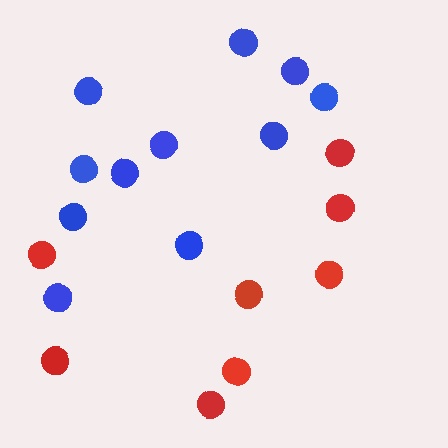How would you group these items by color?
There are 2 groups: one group of blue circles (11) and one group of red circles (8).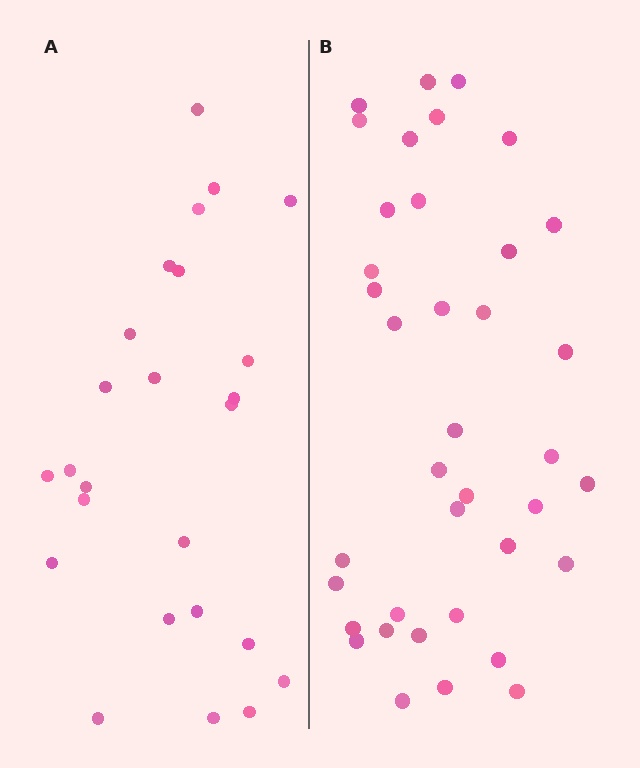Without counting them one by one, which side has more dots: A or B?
Region B (the right region) has more dots.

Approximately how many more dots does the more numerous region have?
Region B has approximately 15 more dots than region A.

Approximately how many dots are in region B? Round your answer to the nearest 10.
About 40 dots. (The exact count is 38, which rounds to 40.)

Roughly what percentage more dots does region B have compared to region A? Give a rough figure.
About 50% more.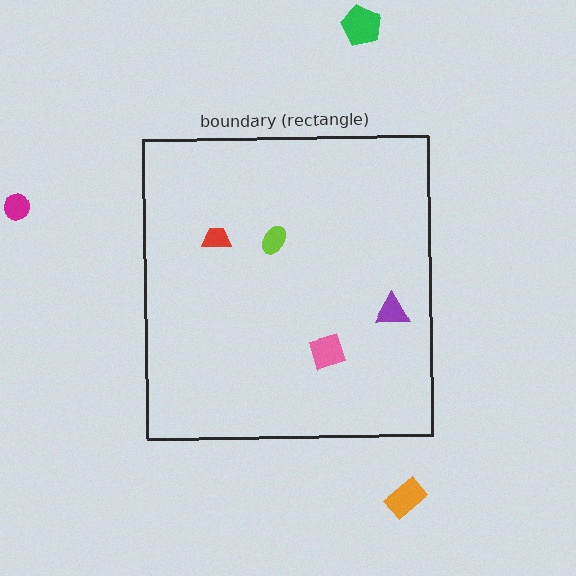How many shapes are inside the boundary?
4 inside, 3 outside.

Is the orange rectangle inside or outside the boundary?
Outside.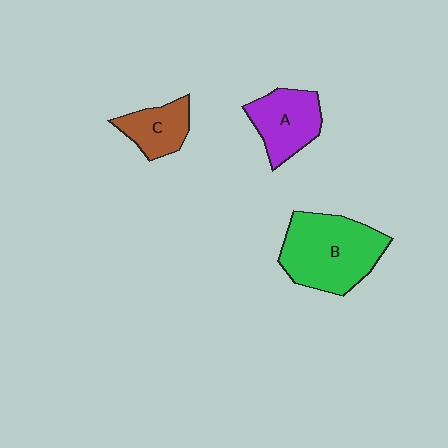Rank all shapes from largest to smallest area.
From largest to smallest: B (green), A (purple), C (brown).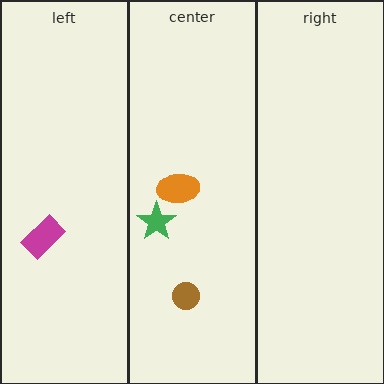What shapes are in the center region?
The orange ellipse, the brown circle, the green star.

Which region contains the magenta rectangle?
The left region.